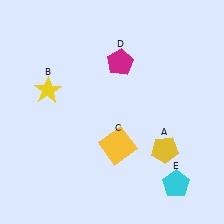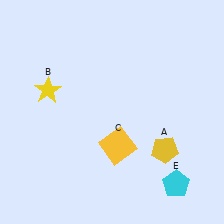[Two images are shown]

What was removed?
The magenta pentagon (D) was removed in Image 2.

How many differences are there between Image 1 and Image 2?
There is 1 difference between the two images.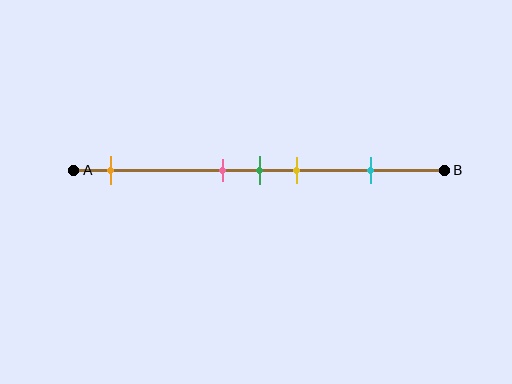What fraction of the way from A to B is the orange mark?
The orange mark is approximately 10% (0.1) of the way from A to B.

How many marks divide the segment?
There are 5 marks dividing the segment.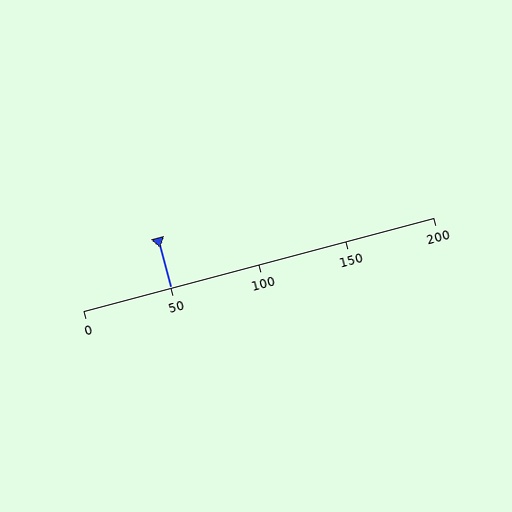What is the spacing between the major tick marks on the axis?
The major ticks are spaced 50 apart.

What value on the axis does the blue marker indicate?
The marker indicates approximately 50.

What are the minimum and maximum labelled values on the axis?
The axis runs from 0 to 200.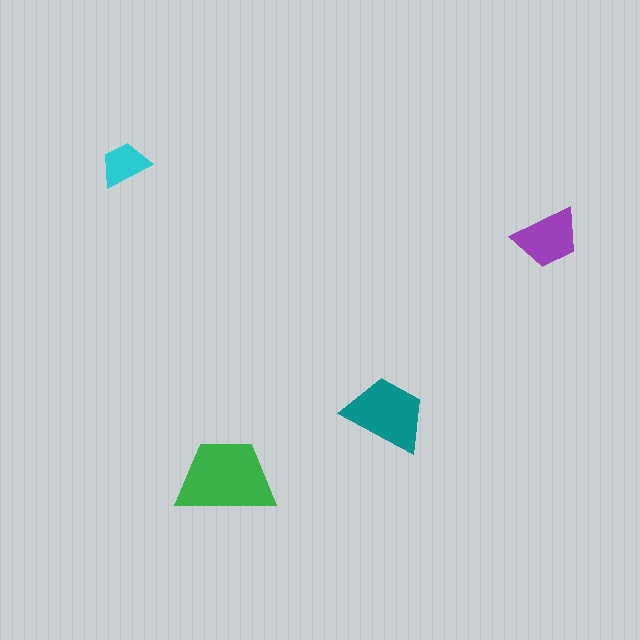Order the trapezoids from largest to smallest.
the green one, the teal one, the purple one, the cyan one.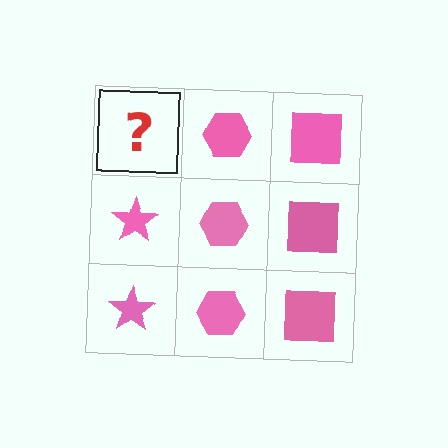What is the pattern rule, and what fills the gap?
The rule is that each column has a consistent shape. The gap should be filled with a pink star.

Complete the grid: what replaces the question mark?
The question mark should be replaced with a pink star.